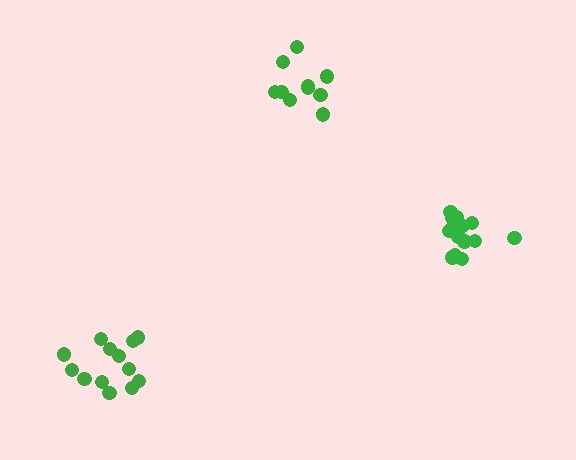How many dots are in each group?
Group 1: 10 dots, Group 2: 14 dots, Group 3: 13 dots (37 total).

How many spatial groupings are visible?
There are 3 spatial groupings.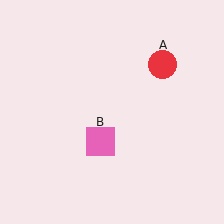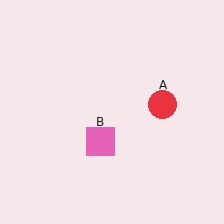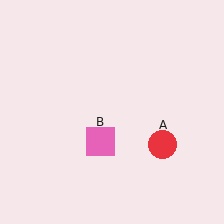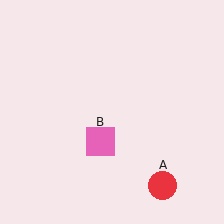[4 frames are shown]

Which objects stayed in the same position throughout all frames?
Pink square (object B) remained stationary.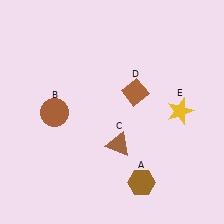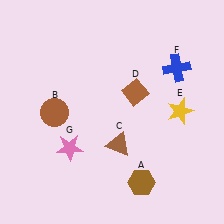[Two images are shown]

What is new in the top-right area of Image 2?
A blue cross (F) was added in the top-right area of Image 2.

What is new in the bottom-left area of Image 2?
A pink star (G) was added in the bottom-left area of Image 2.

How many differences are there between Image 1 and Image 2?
There are 2 differences between the two images.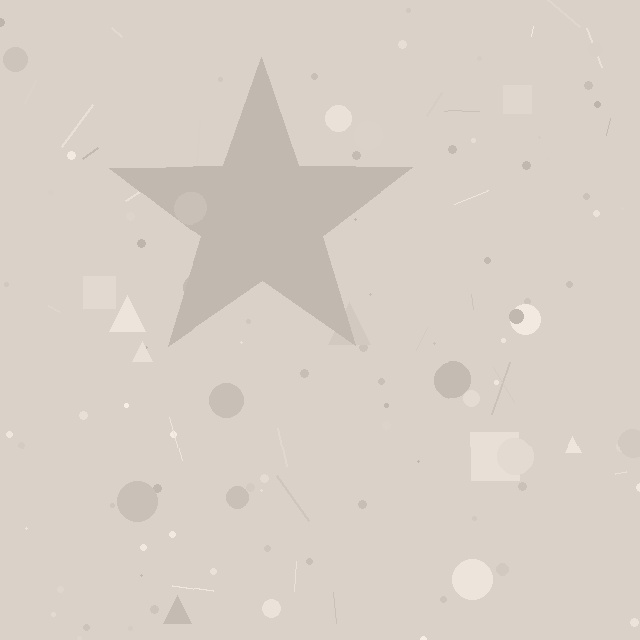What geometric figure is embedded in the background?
A star is embedded in the background.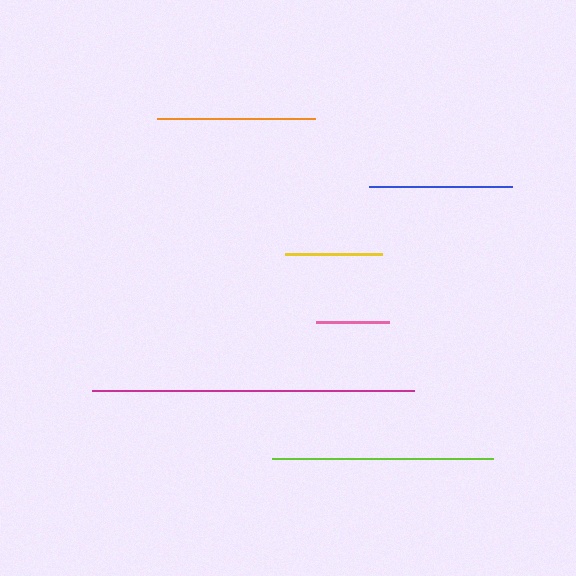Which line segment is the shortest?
The pink line is the shortest at approximately 73 pixels.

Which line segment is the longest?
The magenta line is the longest at approximately 322 pixels.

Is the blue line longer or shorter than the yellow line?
The blue line is longer than the yellow line.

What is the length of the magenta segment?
The magenta segment is approximately 322 pixels long.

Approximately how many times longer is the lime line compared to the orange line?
The lime line is approximately 1.4 times the length of the orange line.